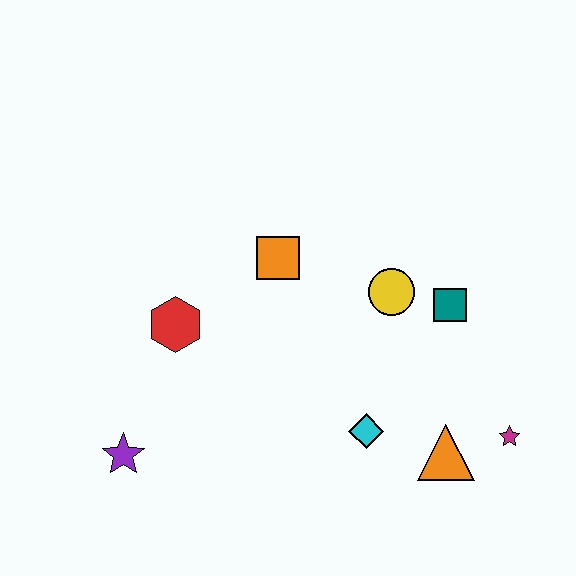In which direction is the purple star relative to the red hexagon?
The purple star is below the red hexagon.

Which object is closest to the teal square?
The yellow circle is closest to the teal square.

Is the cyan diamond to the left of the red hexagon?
No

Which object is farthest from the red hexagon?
The magenta star is farthest from the red hexagon.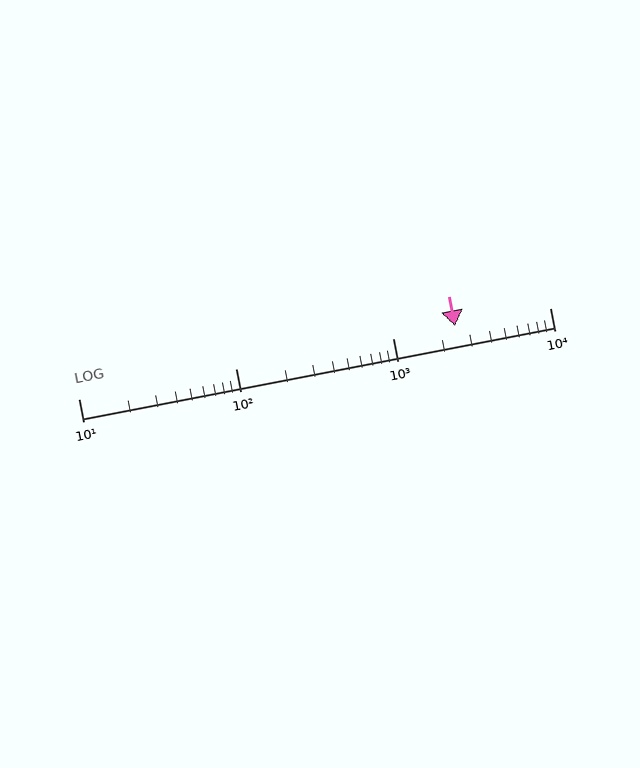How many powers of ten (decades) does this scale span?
The scale spans 3 decades, from 10 to 10000.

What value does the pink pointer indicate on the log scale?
The pointer indicates approximately 2500.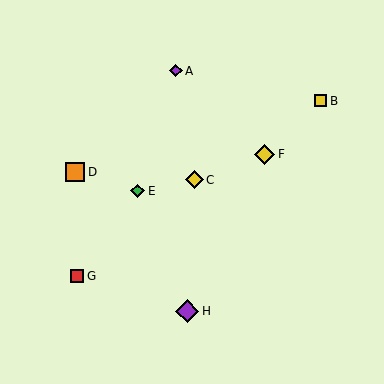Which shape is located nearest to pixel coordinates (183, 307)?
The purple diamond (labeled H) at (187, 311) is nearest to that location.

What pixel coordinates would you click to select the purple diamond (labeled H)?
Click at (187, 311) to select the purple diamond H.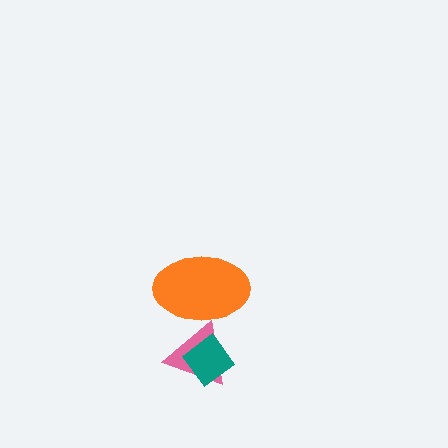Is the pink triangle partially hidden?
Yes, it is partially covered by another shape.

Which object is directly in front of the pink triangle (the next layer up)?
The orange ellipse is directly in front of the pink triangle.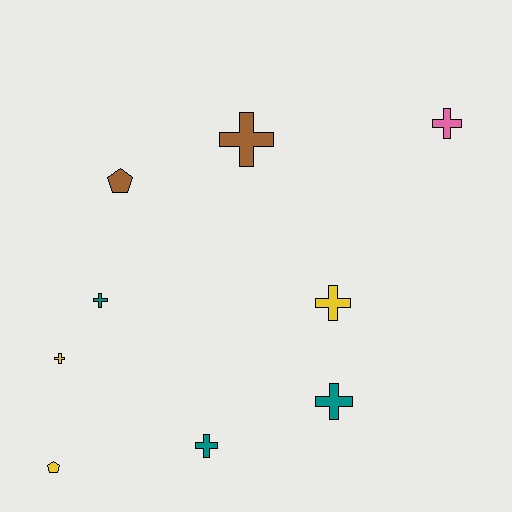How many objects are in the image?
There are 9 objects.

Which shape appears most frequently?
Cross, with 7 objects.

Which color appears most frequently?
Teal, with 3 objects.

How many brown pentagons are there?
There is 1 brown pentagon.